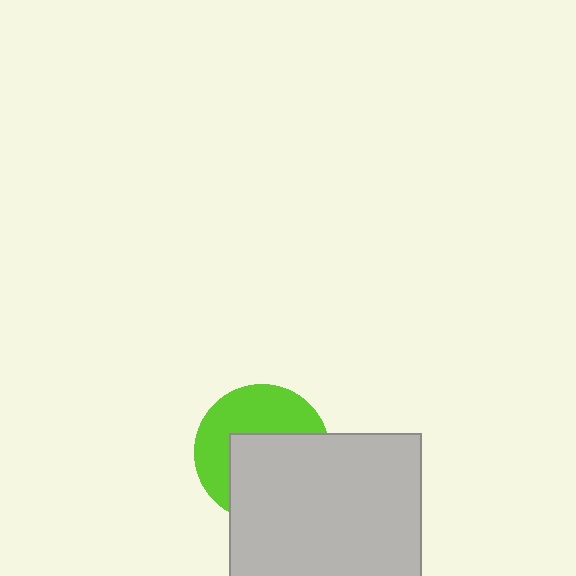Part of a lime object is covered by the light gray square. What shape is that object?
It is a circle.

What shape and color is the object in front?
The object in front is a light gray square.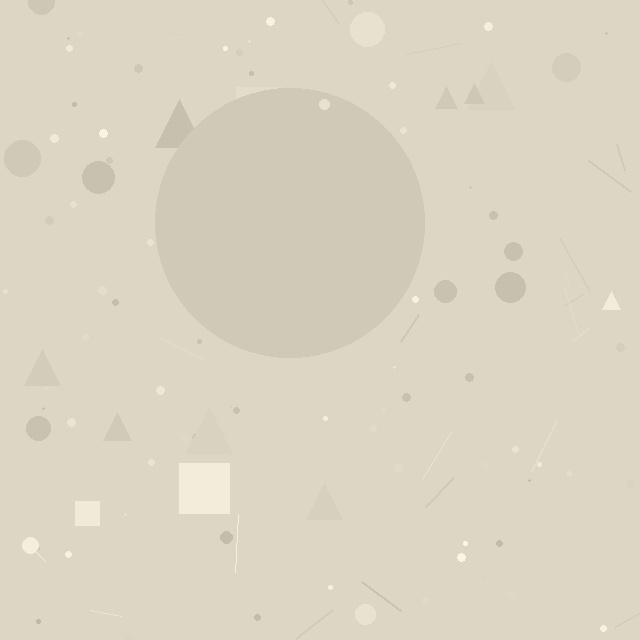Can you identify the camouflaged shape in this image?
The camouflaged shape is a circle.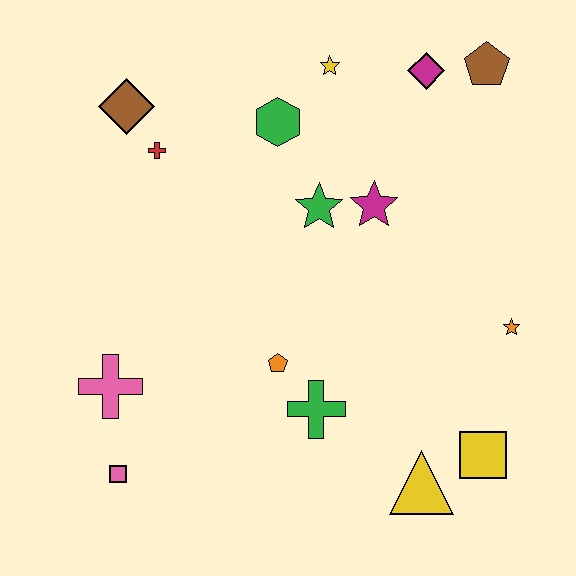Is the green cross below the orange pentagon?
Yes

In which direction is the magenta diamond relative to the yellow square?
The magenta diamond is above the yellow square.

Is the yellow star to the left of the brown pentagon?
Yes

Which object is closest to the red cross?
The brown diamond is closest to the red cross.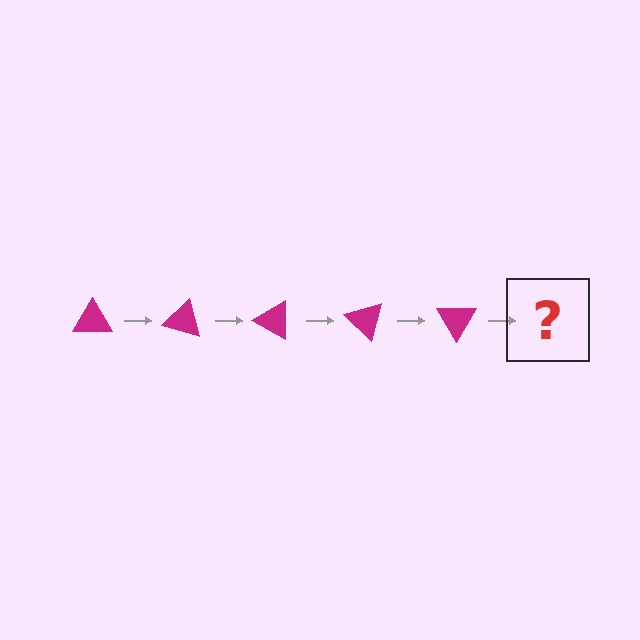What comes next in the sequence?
The next element should be a magenta triangle rotated 75 degrees.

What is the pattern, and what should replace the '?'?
The pattern is that the triangle rotates 15 degrees each step. The '?' should be a magenta triangle rotated 75 degrees.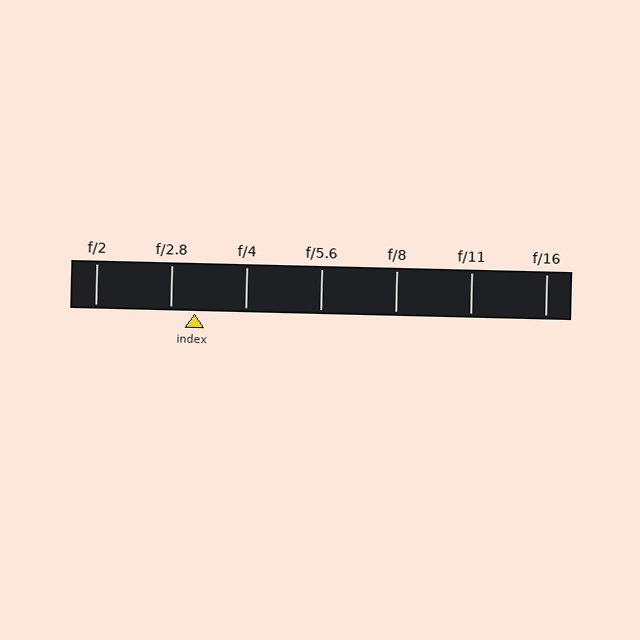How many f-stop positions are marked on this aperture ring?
There are 7 f-stop positions marked.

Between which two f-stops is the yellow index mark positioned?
The index mark is between f/2.8 and f/4.